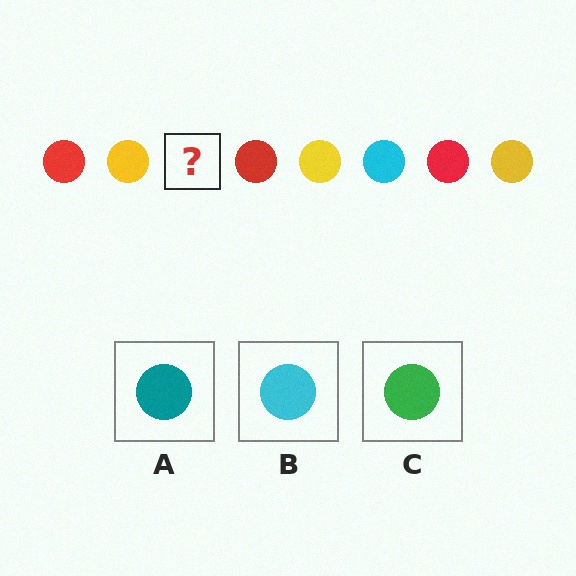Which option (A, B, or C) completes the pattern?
B.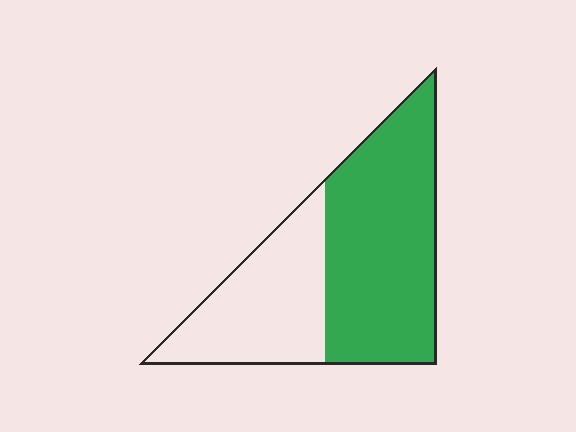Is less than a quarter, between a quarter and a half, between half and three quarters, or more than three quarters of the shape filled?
Between half and three quarters.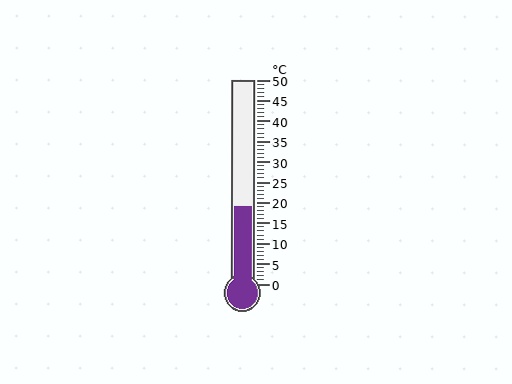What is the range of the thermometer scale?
The thermometer scale ranges from 0°C to 50°C.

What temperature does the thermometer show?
The thermometer shows approximately 19°C.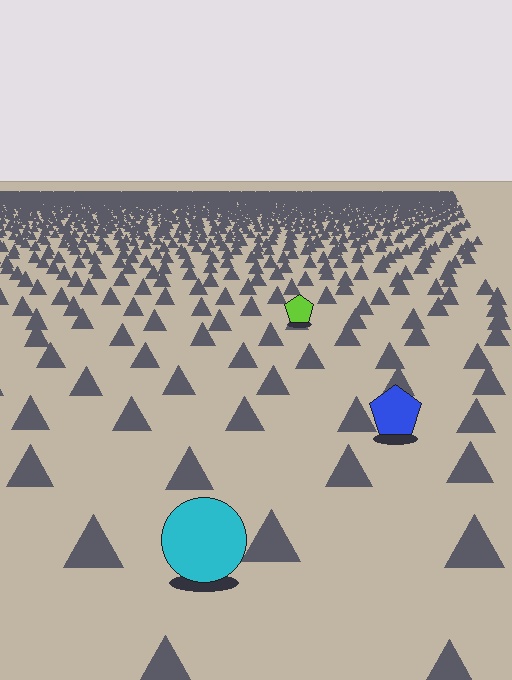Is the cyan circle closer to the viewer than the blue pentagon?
Yes. The cyan circle is closer — you can tell from the texture gradient: the ground texture is coarser near it.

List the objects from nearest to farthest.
From nearest to farthest: the cyan circle, the blue pentagon, the lime pentagon.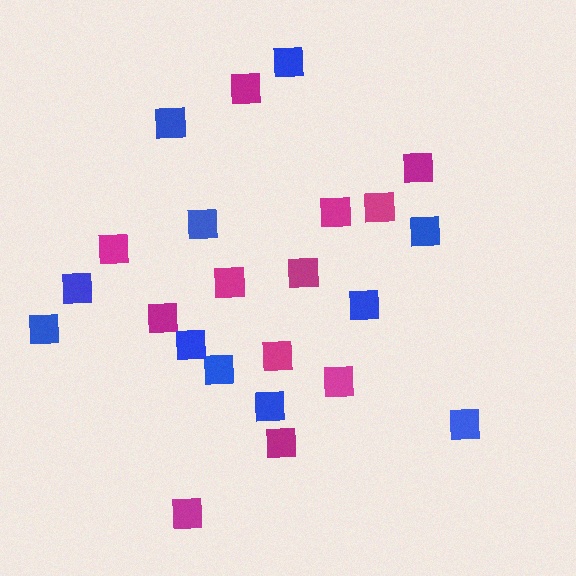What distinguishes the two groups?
There are 2 groups: one group of magenta squares (12) and one group of blue squares (11).